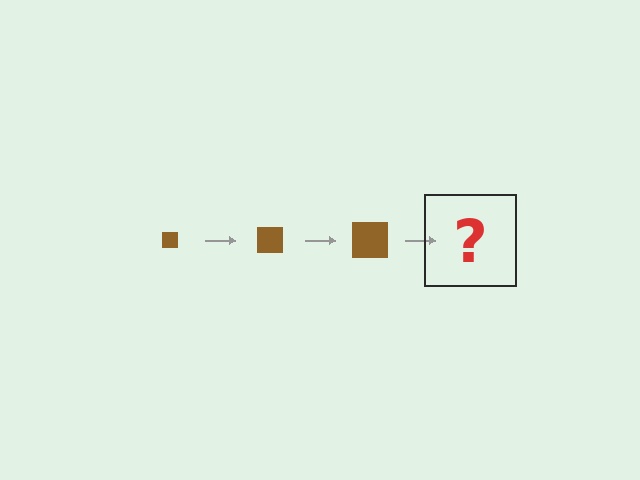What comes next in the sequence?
The next element should be a brown square, larger than the previous one.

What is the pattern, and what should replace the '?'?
The pattern is that the square gets progressively larger each step. The '?' should be a brown square, larger than the previous one.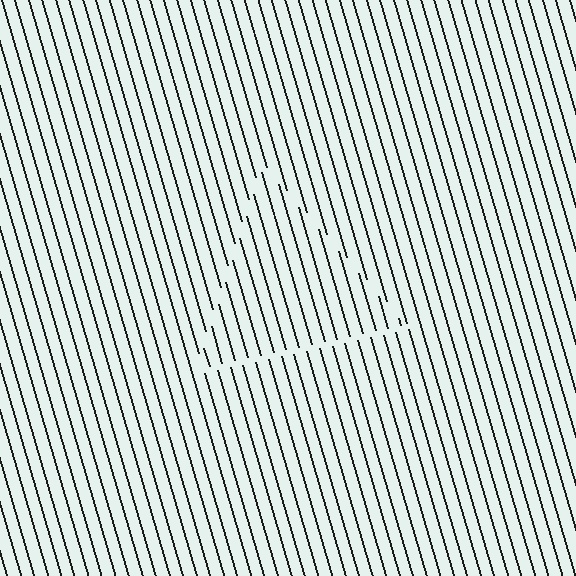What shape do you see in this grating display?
An illusory triangle. The interior of the shape contains the same grating, shifted by half a period — the contour is defined by the phase discontinuity where line-ends from the inner and outer gratings abut.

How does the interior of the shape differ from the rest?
The interior of the shape contains the same grating, shifted by half a period — the contour is defined by the phase discontinuity where line-ends from the inner and outer gratings abut.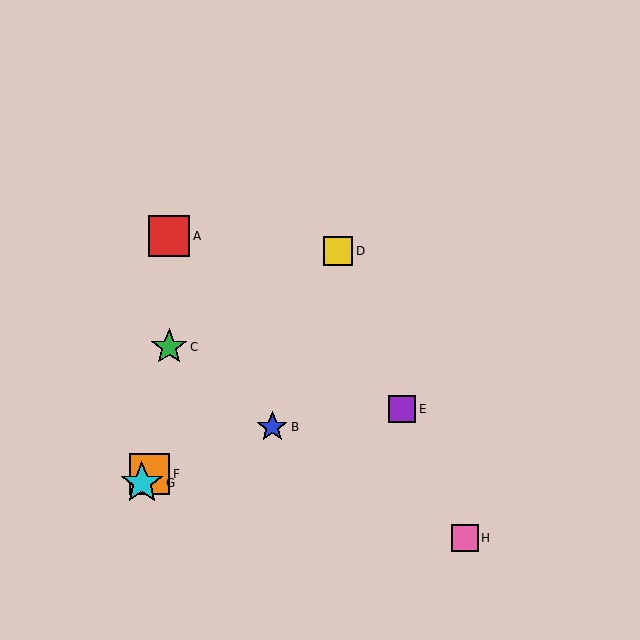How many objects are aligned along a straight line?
3 objects (D, F, G) are aligned along a straight line.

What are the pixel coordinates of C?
Object C is at (169, 347).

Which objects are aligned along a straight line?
Objects D, F, G are aligned along a straight line.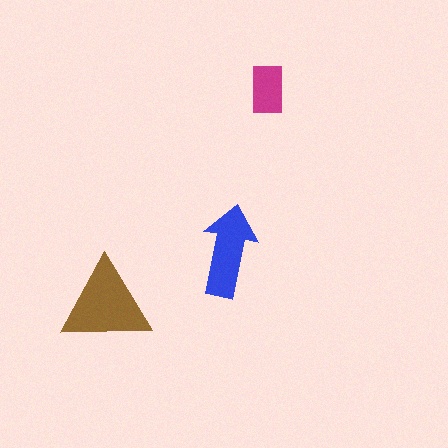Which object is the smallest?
The magenta rectangle.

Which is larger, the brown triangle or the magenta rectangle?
The brown triangle.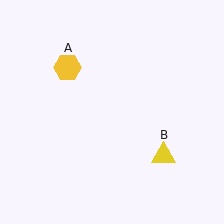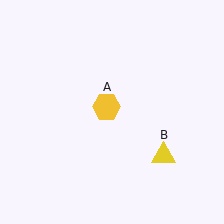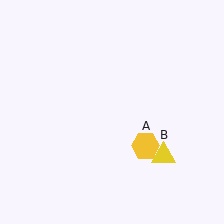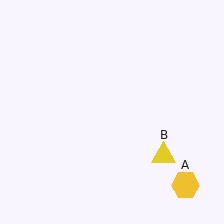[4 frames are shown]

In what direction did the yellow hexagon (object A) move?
The yellow hexagon (object A) moved down and to the right.